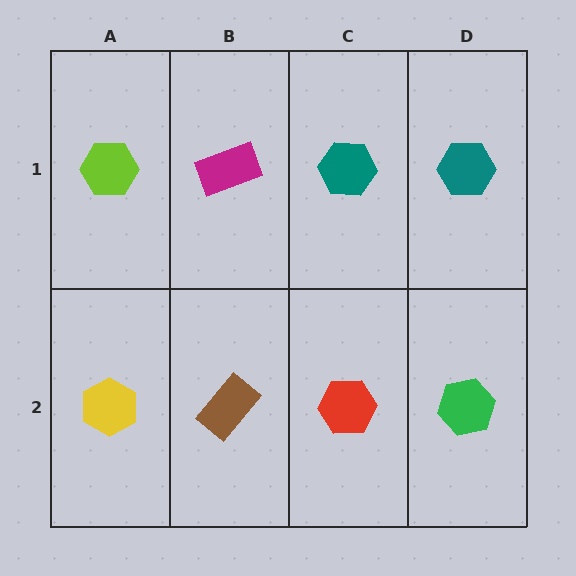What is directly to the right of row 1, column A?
A magenta rectangle.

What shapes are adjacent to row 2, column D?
A teal hexagon (row 1, column D), a red hexagon (row 2, column C).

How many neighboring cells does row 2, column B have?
3.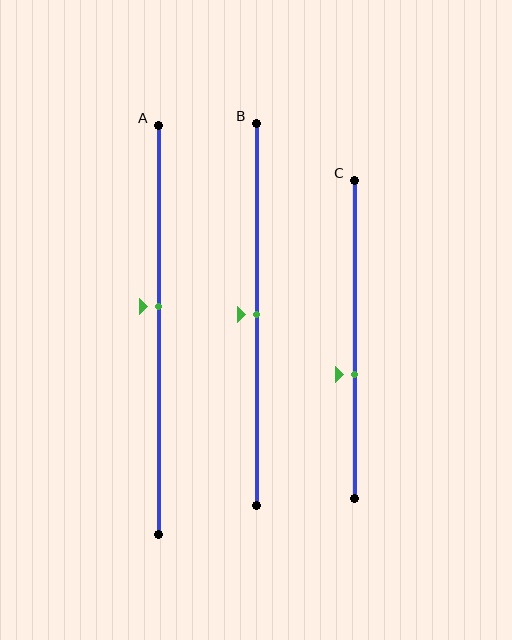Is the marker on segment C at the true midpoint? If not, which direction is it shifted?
No, the marker on segment C is shifted downward by about 11% of the segment length.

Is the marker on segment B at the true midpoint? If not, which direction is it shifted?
Yes, the marker on segment B is at the true midpoint.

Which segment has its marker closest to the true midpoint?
Segment B has its marker closest to the true midpoint.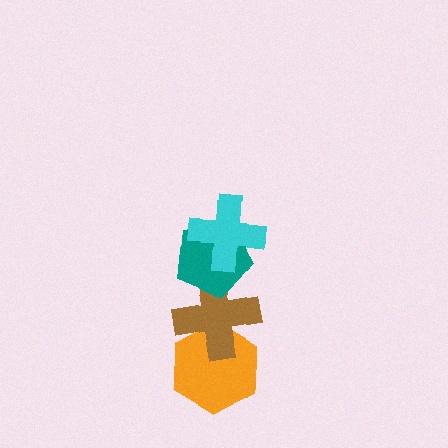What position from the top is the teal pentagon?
The teal pentagon is 2nd from the top.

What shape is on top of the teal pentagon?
The cyan cross is on top of the teal pentagon.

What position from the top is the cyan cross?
The cyan cross is 1st from the top.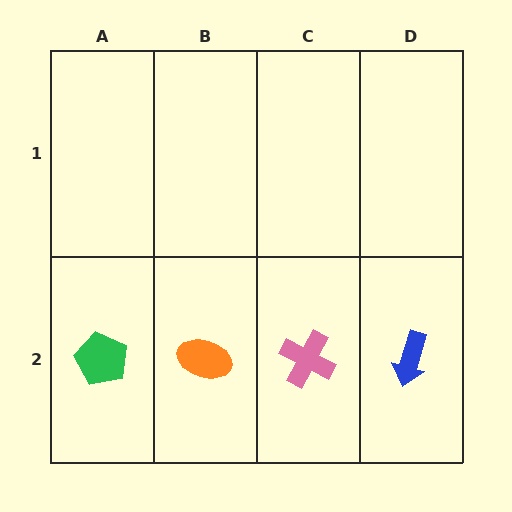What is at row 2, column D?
A blue arrow.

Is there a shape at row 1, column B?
No, that cell is empty.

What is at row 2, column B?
An orange ellipse.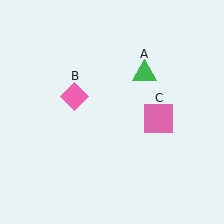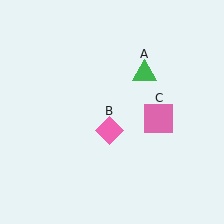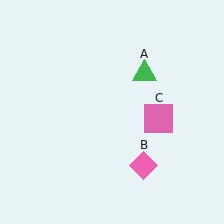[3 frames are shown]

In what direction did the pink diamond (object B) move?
The pink diamond (object B) moved down and to the right.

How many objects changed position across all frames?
1 object changed position: pink diamond (object B).